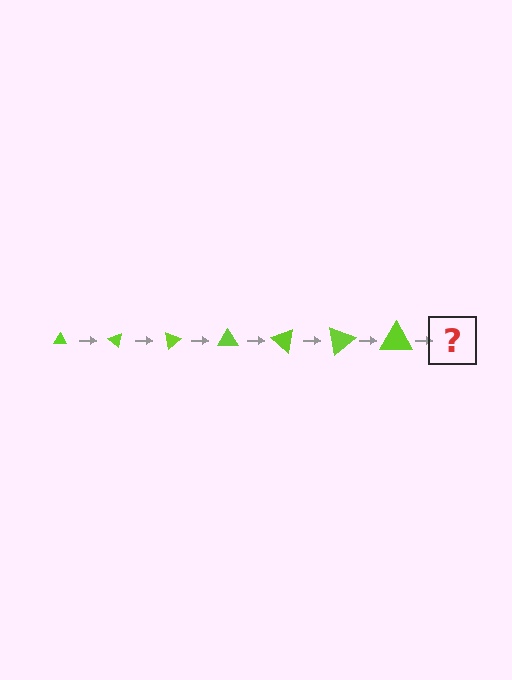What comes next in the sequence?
The next element should be a triangle, larger than the previous one and rotated 280 degrees from the start.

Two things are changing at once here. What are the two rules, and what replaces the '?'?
The two rules are that the triangle grows larger each step and it rotates 40 degrees each step. The '?' should be a triangle, larger than the previous one and rotated 280 degrees from the start.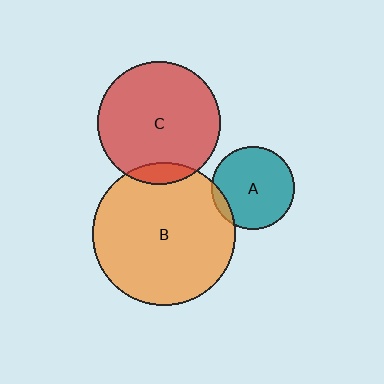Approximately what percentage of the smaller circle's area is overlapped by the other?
Approximately 10%.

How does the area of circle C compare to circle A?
Approximately 2.2 times.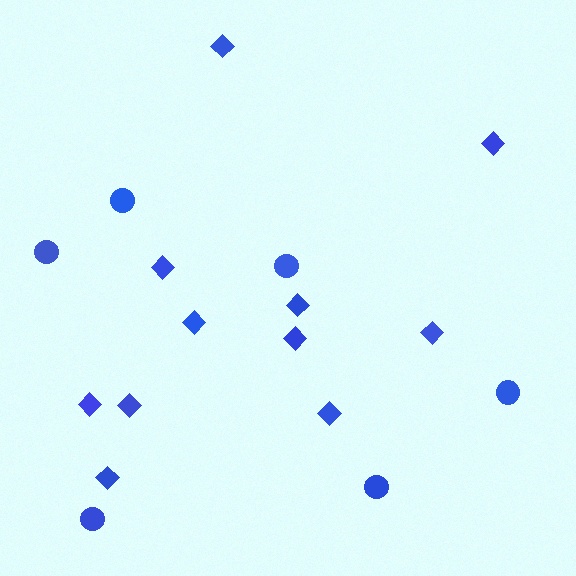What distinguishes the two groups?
There are 2 groups: one group of circles (6) and one group of diamonds (11).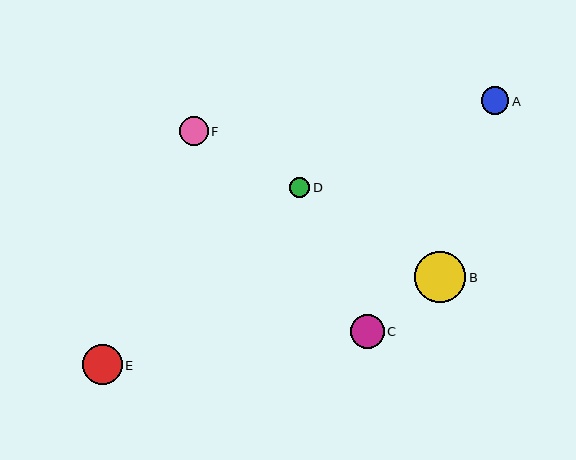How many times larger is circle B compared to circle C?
Circle B is approximately 1.5 times the size of circle C.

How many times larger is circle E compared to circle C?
Circle E is approximately 1.2 times the size of circle C.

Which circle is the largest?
Circle B is the largest with a size of approximately 51 pixels.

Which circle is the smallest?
Circle D is the smallest with a size of approximately 20 pixels.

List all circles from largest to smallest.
From largest to smallest: B, E, C, F, A, D.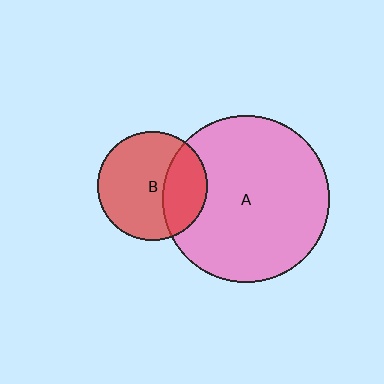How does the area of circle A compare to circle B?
Approximately 2.3 times.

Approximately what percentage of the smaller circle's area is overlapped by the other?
Approximately 30%.